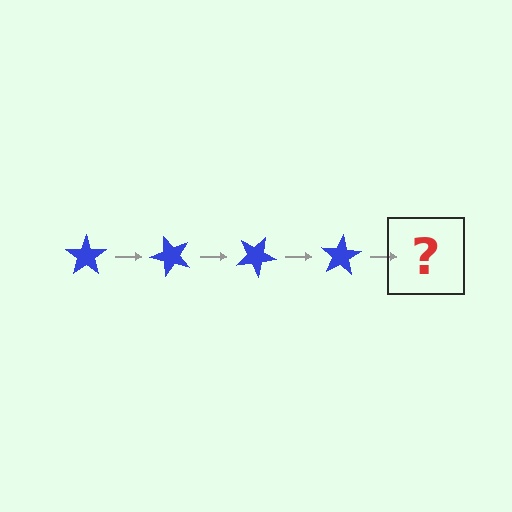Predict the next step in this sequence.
The next step is a blue star rotated 200 degrees.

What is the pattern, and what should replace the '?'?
The pattern is that the star rotates 50 degrees each step. The '?' should be a blue star rotated 200 degrees.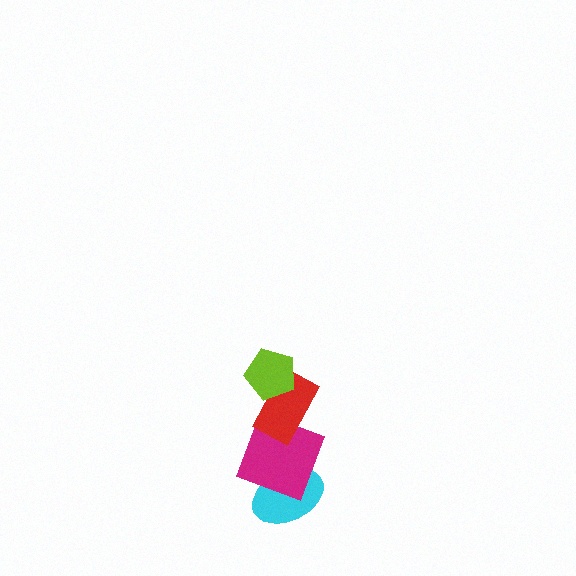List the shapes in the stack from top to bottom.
From top to bottom: the lime pentagon, the red rectangle, the magenta square, the cyan ellipse.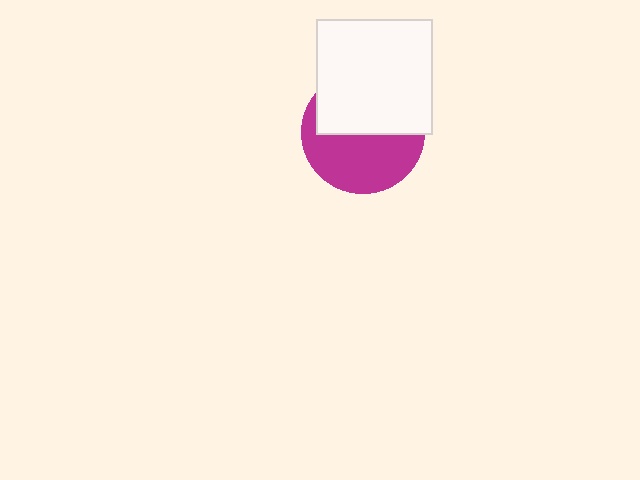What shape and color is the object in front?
The object in front is a white square.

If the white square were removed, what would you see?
You would see the complete magenta circle.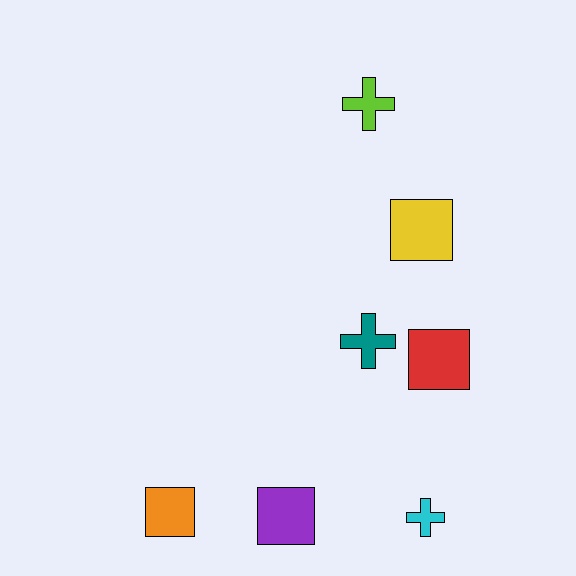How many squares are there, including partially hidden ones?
There are 4 squares.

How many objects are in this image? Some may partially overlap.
There are 7 objects.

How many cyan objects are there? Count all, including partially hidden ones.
There is 1 cyan object.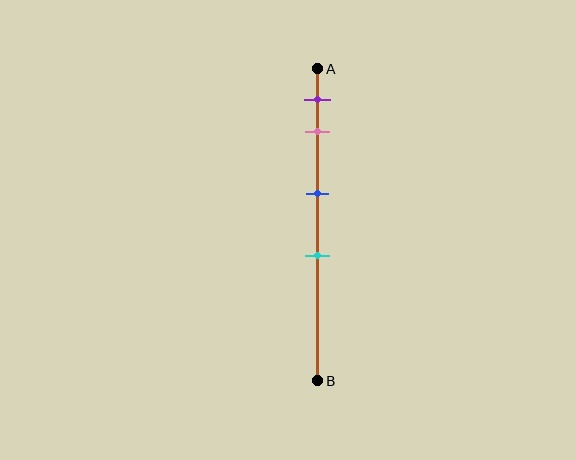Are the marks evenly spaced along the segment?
No, the marks are not evenly spaced.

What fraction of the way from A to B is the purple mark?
The purple mark is approximately 10% (0.1) of the way from A to B.